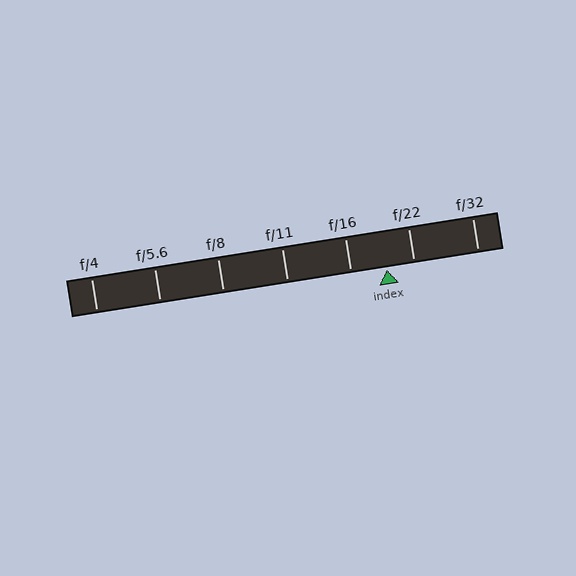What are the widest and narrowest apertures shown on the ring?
The widest aperture shown is f/4 and the narrowest is f/32.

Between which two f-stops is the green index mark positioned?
The index mark is between f/16 and f/22.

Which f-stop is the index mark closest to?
The index mark is closest to f/22.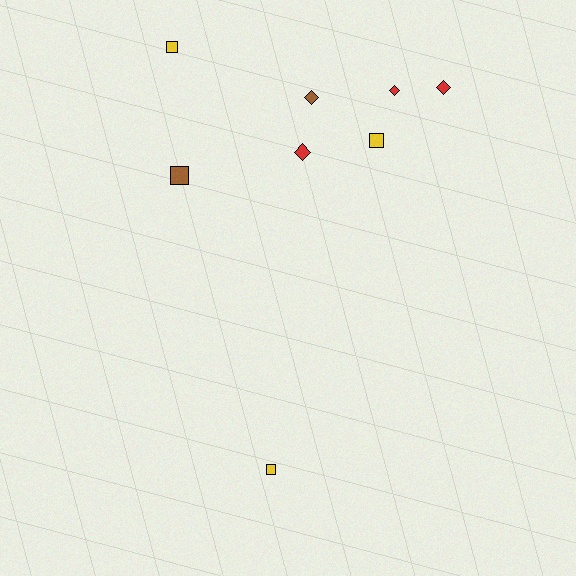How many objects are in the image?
There are 8 objects.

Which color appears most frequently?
Red, with 3 objects.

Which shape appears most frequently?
Diamond, with 4 objects.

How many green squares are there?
There are no green squares.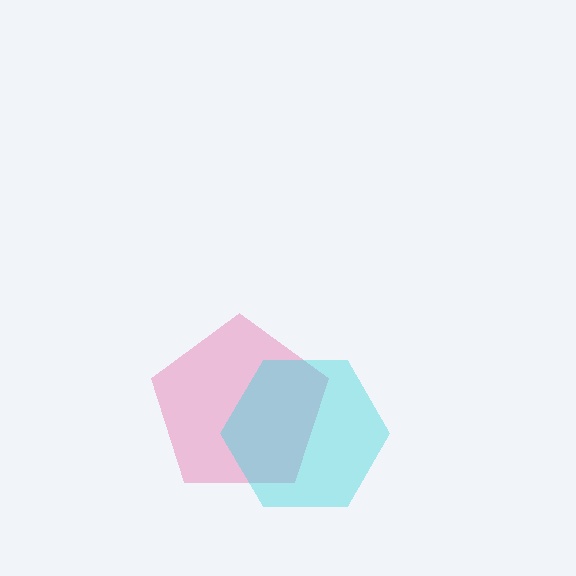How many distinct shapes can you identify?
There are 2 distinct shapes: a pink pentagon, a cyan hexagon.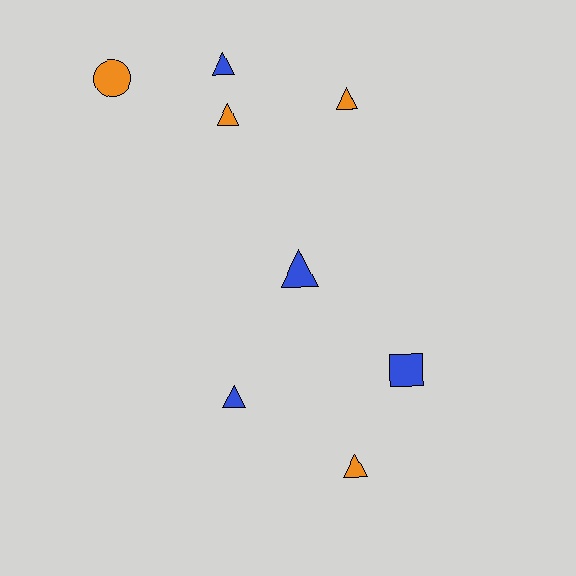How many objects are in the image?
There are 8 objects.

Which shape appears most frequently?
Triangle, with 6 objects.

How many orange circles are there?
There is 1 orange circle.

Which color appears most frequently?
Blue, with 4 objects.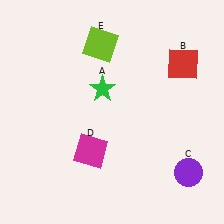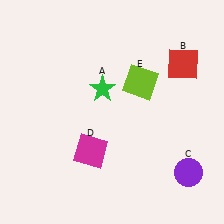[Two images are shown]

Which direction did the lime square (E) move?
The lime square (E) moved right.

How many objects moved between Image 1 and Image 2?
1 object moved between the two images.